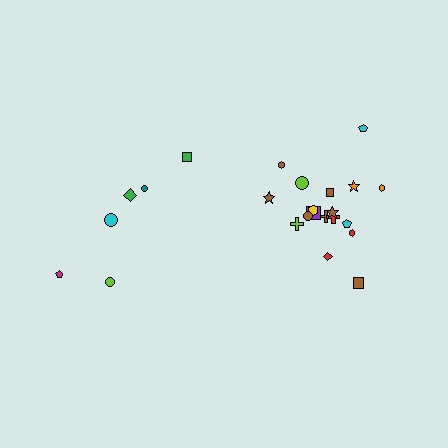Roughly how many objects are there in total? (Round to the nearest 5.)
Roughly 25 objects in total.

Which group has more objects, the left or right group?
The right group.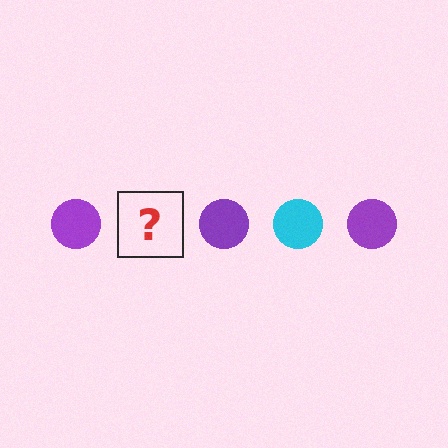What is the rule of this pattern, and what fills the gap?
The rule is that the pattern cycles through purple, cyan circles. The gap should be filled with a cyan circle.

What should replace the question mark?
The question mark should be replaced with a cyan circle.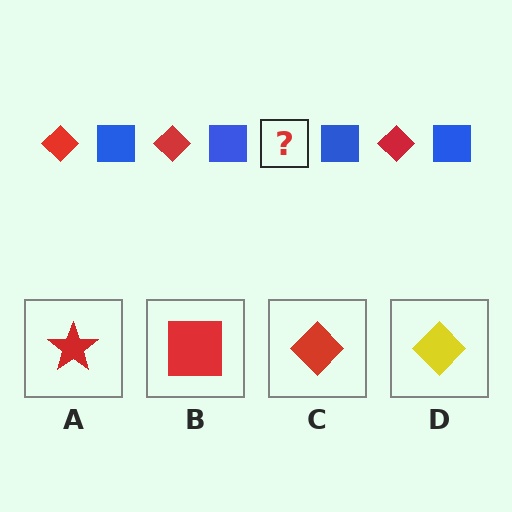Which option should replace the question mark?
Option C.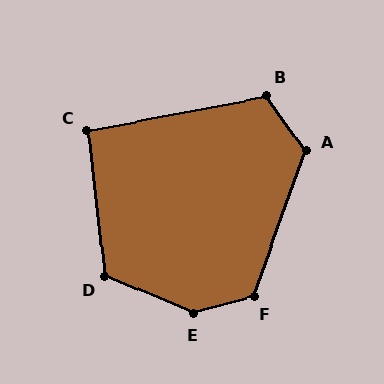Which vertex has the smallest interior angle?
C, at approximately 94 degrees.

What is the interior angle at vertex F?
Approximately 125 degrees (obtuse).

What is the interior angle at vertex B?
Approximately 115 degrees (obtuse).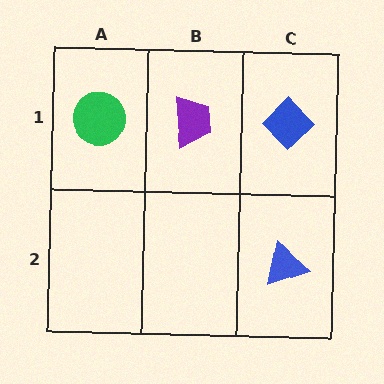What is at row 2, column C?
A blue triangle.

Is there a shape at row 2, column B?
No, that cell is empty.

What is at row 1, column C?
A blue diamond.